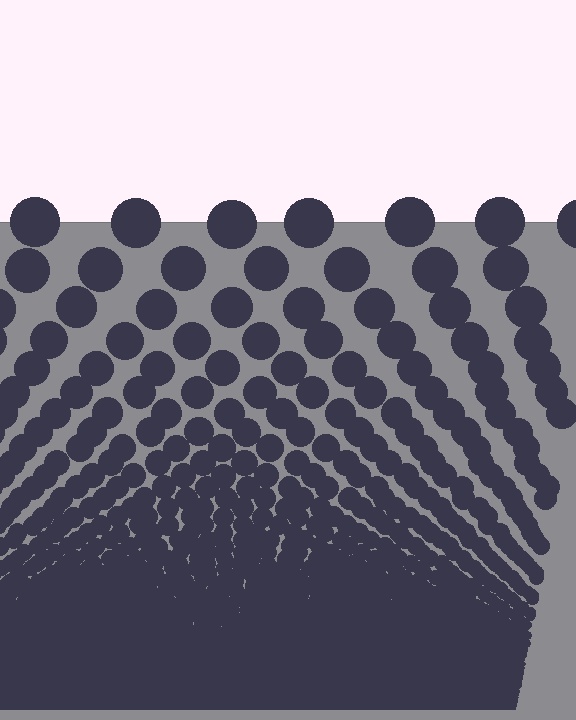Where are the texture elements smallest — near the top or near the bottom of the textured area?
Near the bottom.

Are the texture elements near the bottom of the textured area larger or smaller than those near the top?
Smaller. The gradient is inverted — elements near the bottom are smaller and denser.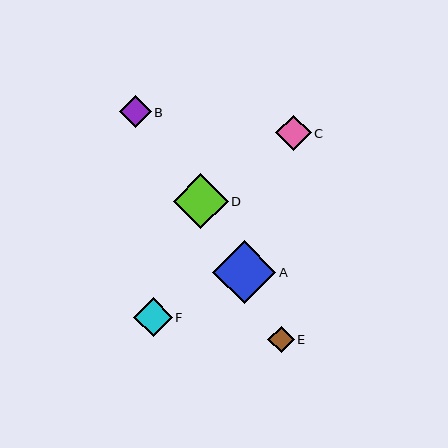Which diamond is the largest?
Diamond A is the largest with a size of approximately 63 pixels.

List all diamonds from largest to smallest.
From largest to smallest: A, D, F, C, B, E.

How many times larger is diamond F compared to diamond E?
Diamond F is approximately 1.4 times the size of diamond E.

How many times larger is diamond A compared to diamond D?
Diamond A is approximately 1.2 times the size of diamond D.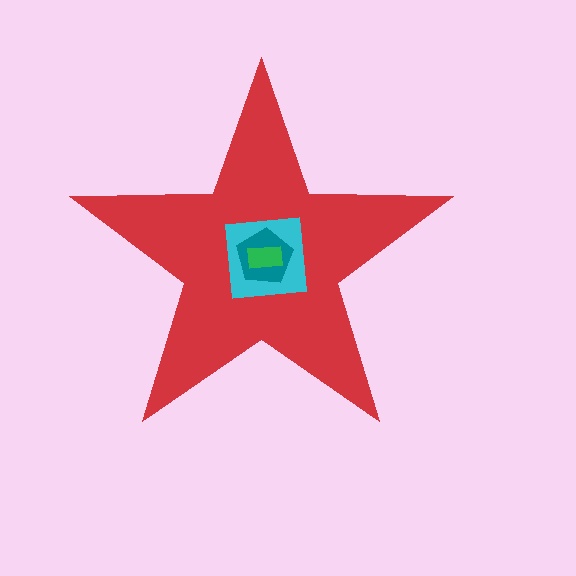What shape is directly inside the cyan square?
The teal pentagon.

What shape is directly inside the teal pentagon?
The green rectangle.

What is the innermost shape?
The green rectangle.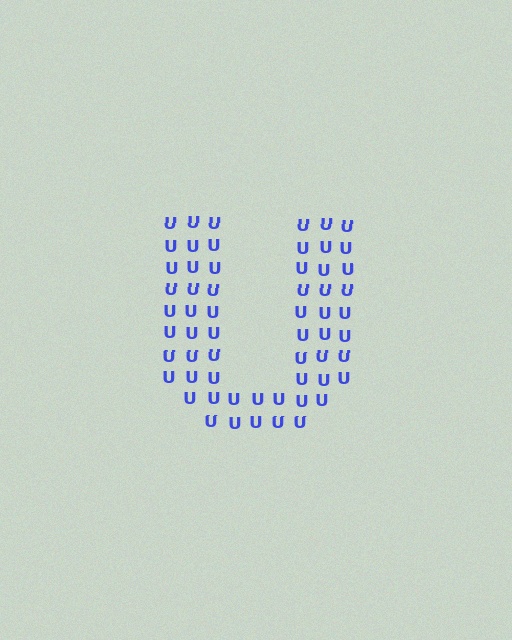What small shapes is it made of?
It is made of small letter U's.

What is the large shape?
The large shape is the letter U.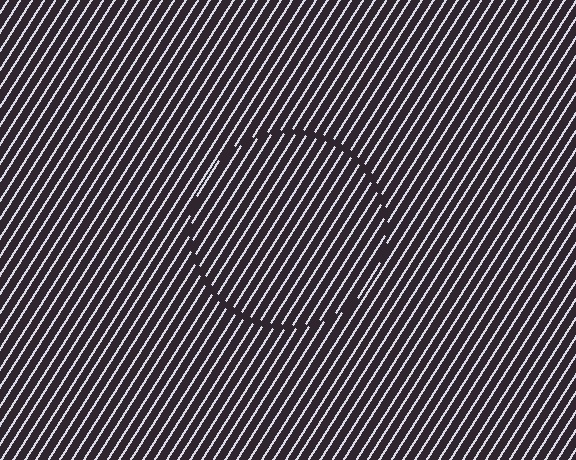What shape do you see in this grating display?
An illusory circle. The interior of the shape contains the same grating, shifted by half a period — the contour is defined by the phase discontinuity where line-ends from the inner and outer gratings abut.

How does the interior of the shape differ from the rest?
The interior of the shape contains the same grating, shifted by half a period — the contour is defined by the phase discontinuity where line-ends from the inner and outer gratings abut.